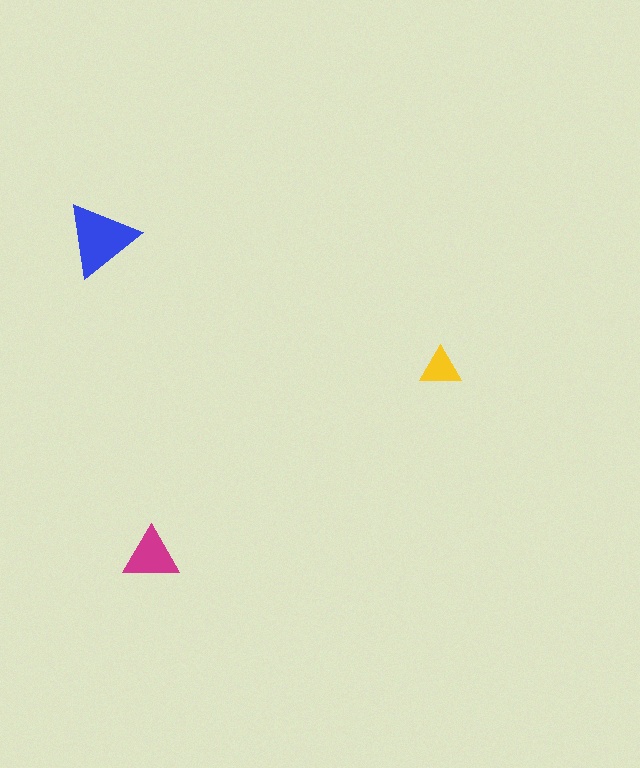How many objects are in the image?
There are 3 objects in the image.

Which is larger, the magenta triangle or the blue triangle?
The blue one.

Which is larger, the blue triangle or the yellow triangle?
The blue one.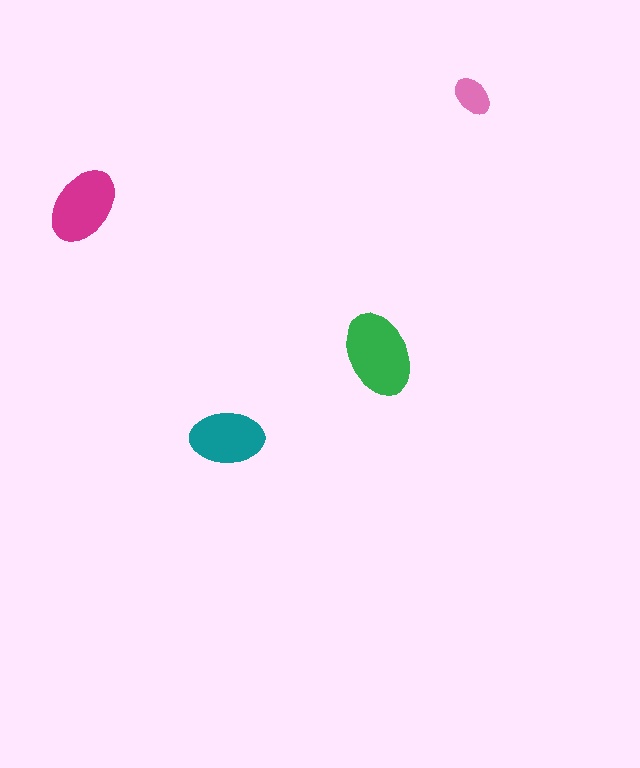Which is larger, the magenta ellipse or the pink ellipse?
The magenta one.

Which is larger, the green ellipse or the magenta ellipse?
The green one.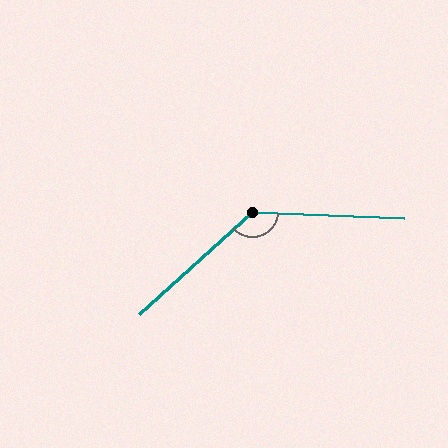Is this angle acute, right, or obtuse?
It is obtuse.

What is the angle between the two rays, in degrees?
Approximately 135 degrees.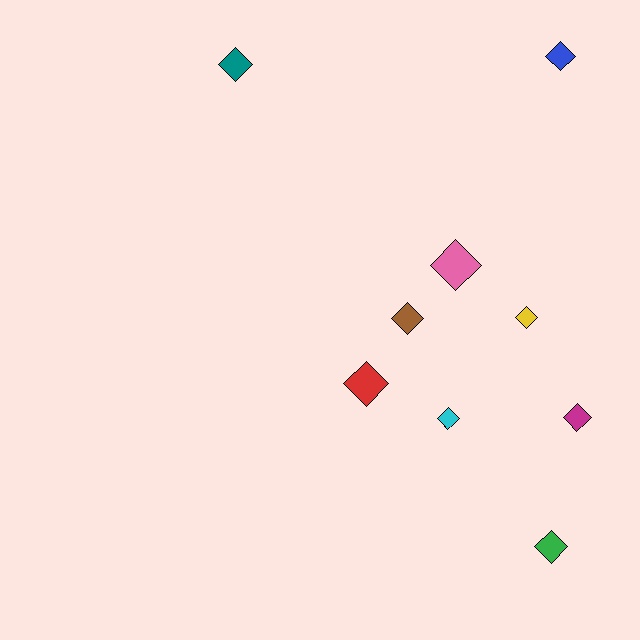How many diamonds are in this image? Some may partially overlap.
There are 9 diamonds.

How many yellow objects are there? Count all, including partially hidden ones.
There is 1 yellow object.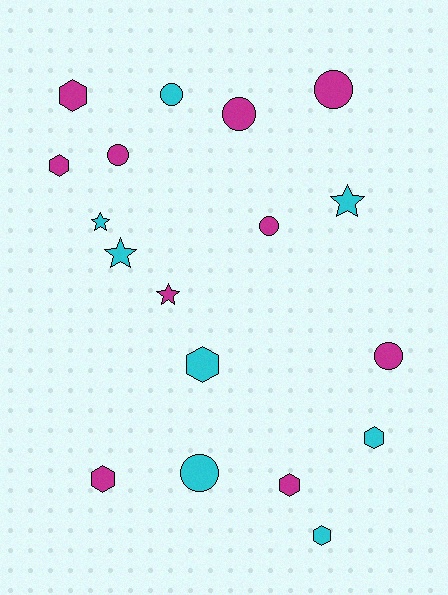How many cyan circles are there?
There are 2 cyan circles.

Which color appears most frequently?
Magenta, with 10 objects.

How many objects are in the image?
There are 18 objects.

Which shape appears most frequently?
Circle, with 7 objects.